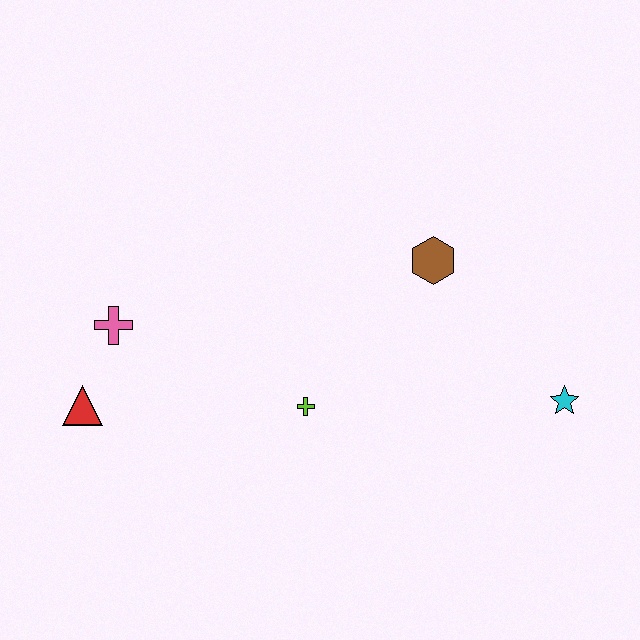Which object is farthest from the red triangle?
The cyan star is farthest from the red triangle.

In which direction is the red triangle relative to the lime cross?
The red triangle is to the left of the lime cross.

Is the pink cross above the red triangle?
Yes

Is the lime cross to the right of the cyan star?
No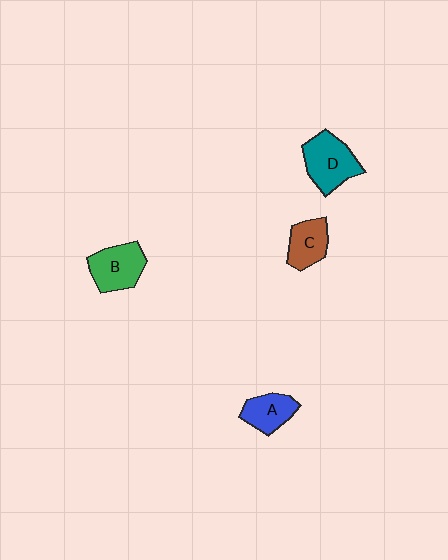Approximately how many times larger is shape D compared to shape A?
Approximately 1.5 times.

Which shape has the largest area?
Shape D (teal).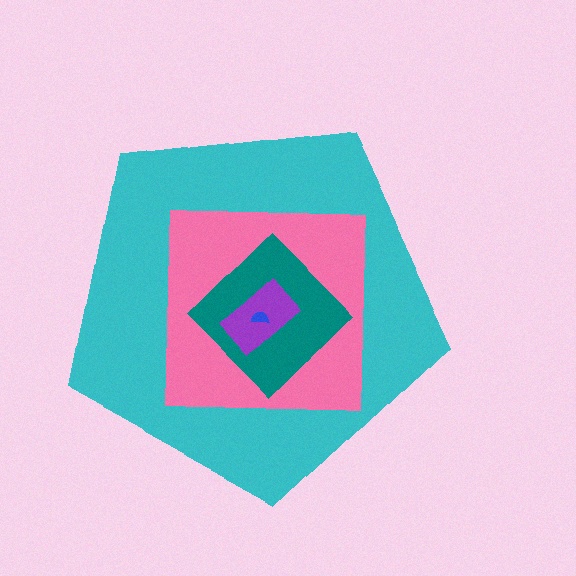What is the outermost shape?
The cyan pentagon.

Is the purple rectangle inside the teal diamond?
Yes.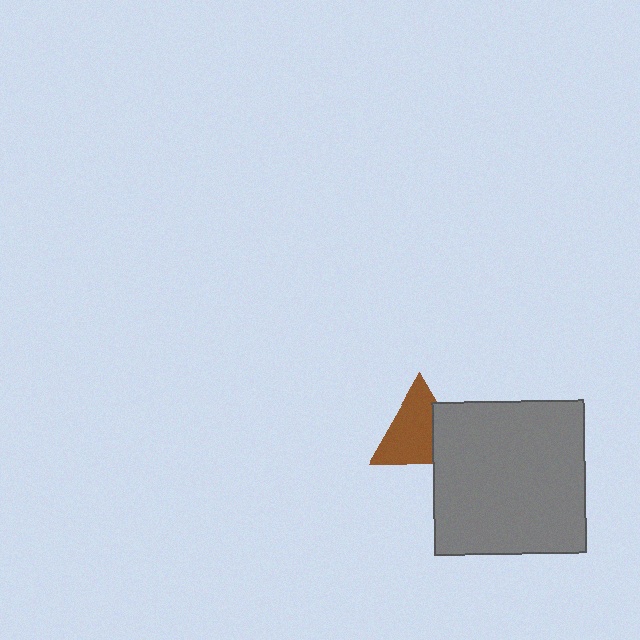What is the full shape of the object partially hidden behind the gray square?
The partially hidden object is a brown triangle.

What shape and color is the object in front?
The object in front is a gray square.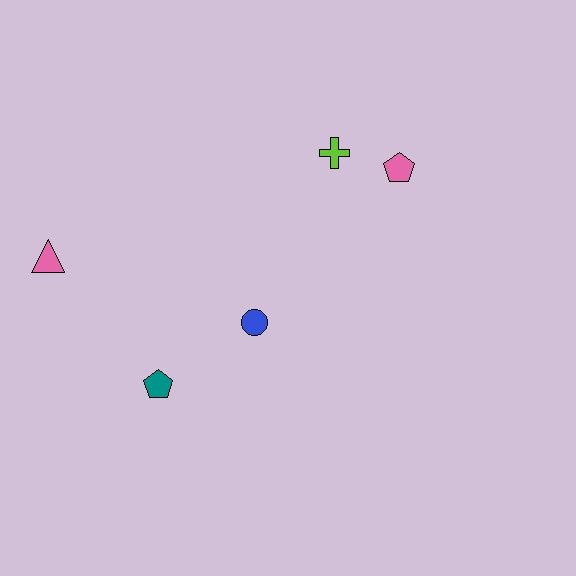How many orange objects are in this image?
There are no orange objects.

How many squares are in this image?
There are no squares.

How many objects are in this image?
There are 5 objects.